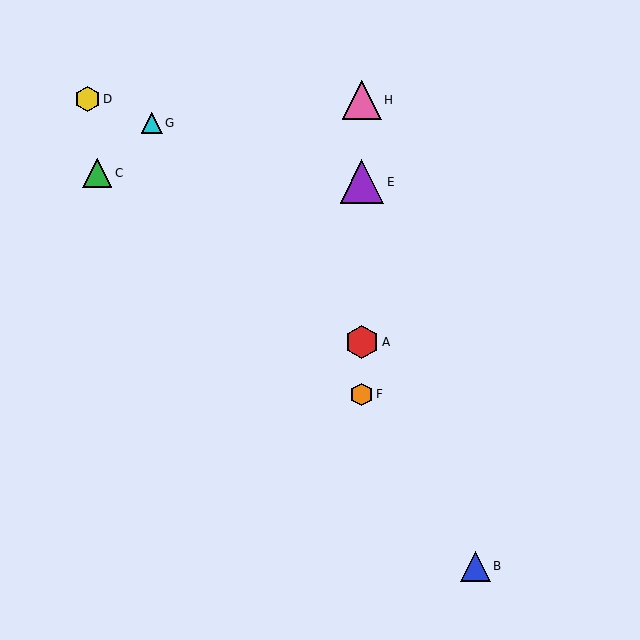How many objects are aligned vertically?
4 objects (A, E, F, H) are aligned vertically.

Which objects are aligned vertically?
Objects A, E, F, H are aligned vertically.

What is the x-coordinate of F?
Object F is at x≈362.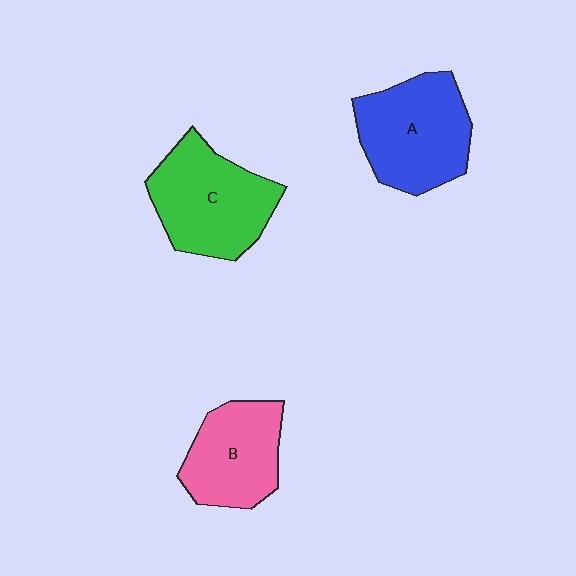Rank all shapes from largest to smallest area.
From largest to smallest: C (green), A (blue), B (pink).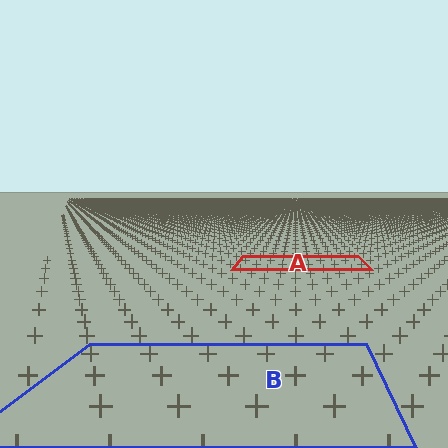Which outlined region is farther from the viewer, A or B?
Region A is farther from the viewer — the texture elements inside it appear smaller and more densely packed.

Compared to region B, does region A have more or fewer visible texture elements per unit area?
Region A has more texture elements per unit area — they are packed more densely because it is farther away.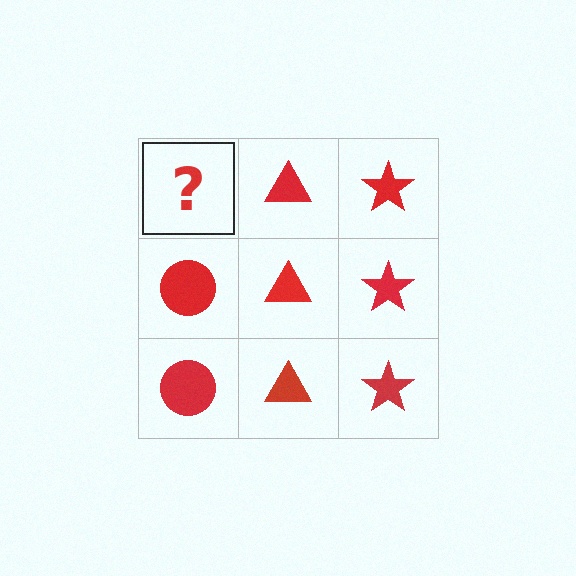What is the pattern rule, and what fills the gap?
The rule is that each column has a consistent shape. The gap should be filled with a red circle.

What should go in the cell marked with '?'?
The missing cell should contain a red circle.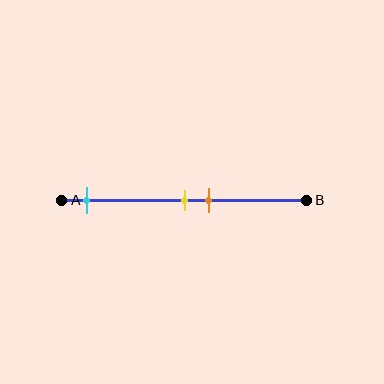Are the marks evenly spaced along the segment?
No, the marks are not evenly spaced.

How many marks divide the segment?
There are 3 marks dividing the segment.